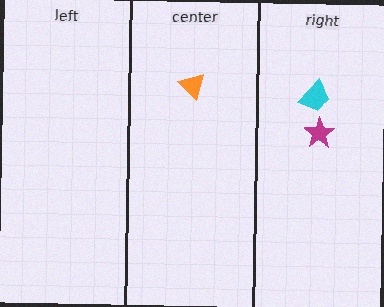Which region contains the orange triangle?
The center region.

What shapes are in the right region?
The magenta star, the cyan trapezoid.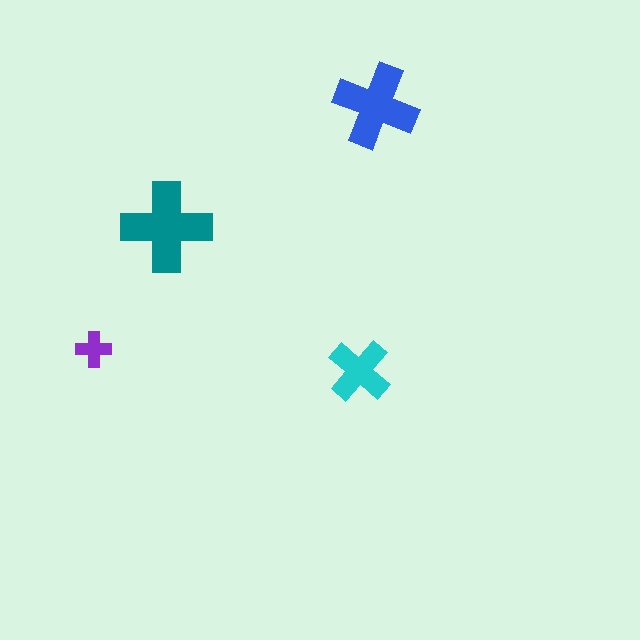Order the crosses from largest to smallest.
the teal one, the blue one, the cyan one, the purple one.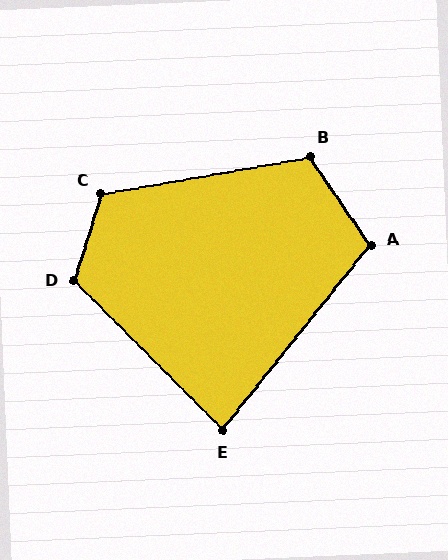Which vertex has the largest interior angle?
D, at approximately 118 degrees.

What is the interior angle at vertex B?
Approximately 114 degrees (obtuse).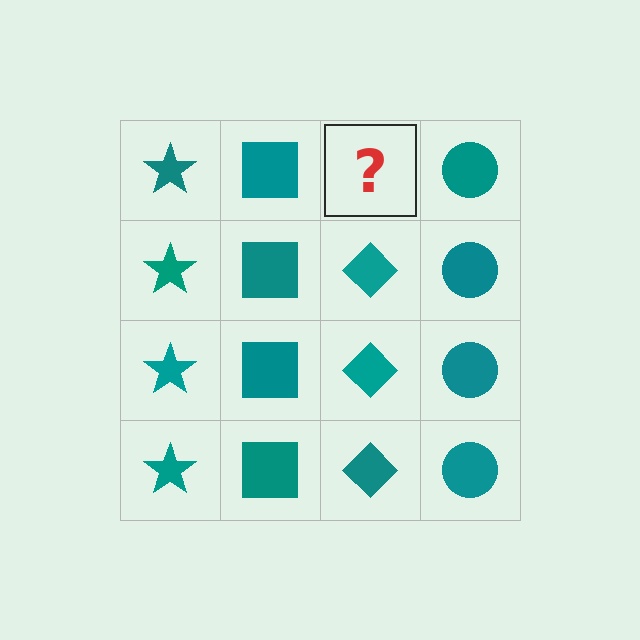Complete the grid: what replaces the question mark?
The question mark should be replaced with a teal diamond.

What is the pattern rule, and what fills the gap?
The rule is that each column has a consistent shape. The gap should be filled with a teal diamond.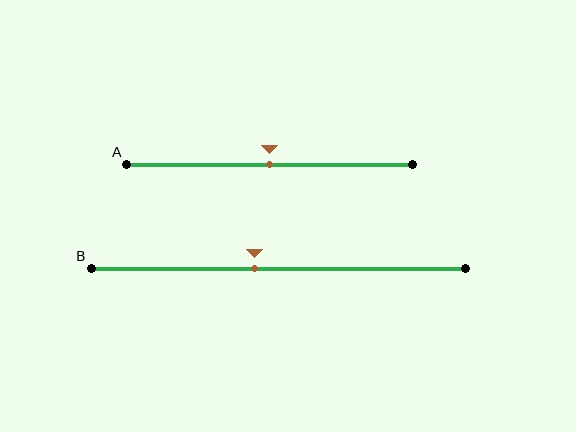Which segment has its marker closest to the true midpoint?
Segment A has its marker closest to the true midpoint.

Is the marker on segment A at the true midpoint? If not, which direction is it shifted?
Yes, the marker on segment A is at the true midpoint.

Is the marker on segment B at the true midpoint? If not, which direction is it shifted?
No, the marker on segment B is shifted to the left by about 6% of the segment length.